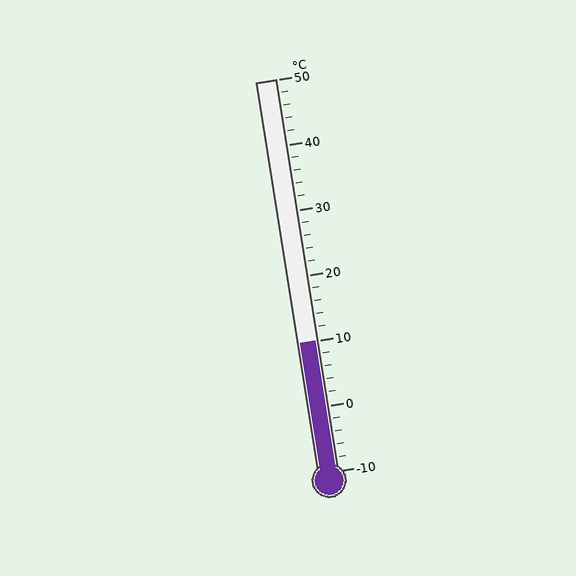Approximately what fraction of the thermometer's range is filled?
The thermometer is filled to approximately 35% of its range.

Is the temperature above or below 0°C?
The temperature is above 0°C.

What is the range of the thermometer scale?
The thermometer scale ranges from -10°C to 50°C.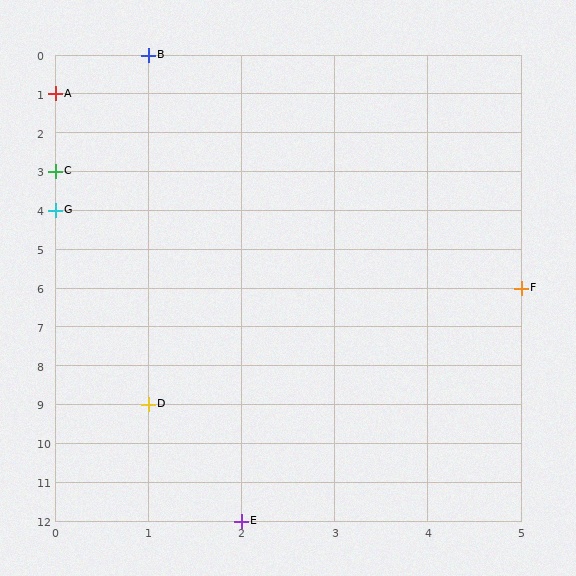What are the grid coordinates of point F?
Point F is at grid coordinates (5, 6).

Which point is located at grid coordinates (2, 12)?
Point E is at (2, 12).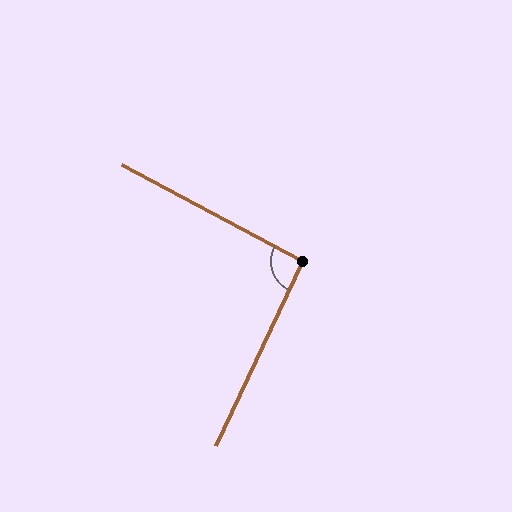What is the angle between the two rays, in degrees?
Approximately 93 degrees.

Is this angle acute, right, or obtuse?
It is approximately a right angle.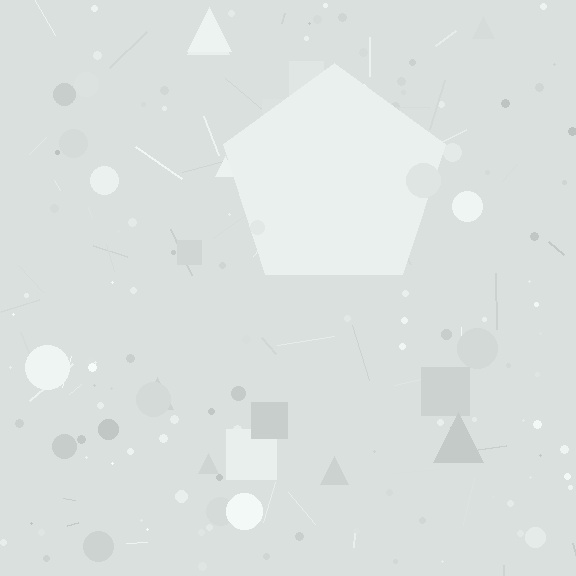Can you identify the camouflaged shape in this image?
The camouflaged shape is a pentagon.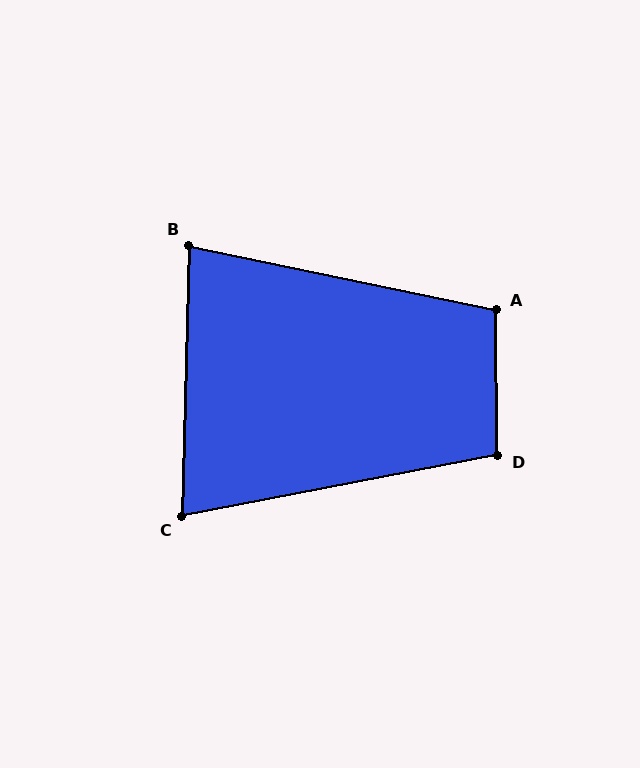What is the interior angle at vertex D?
Approximately 100 degrees (obtuse).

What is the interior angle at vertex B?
Approximately 80 degrees (acute).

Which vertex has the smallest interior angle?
C, at approximately 78 degrees.